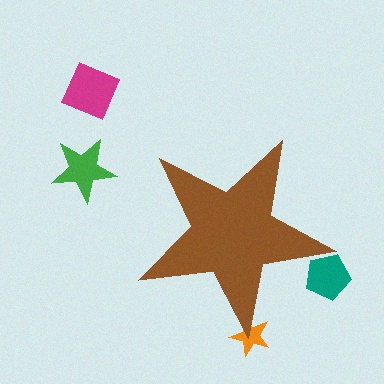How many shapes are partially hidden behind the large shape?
2 shapes are partially hidden.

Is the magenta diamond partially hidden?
No, the magenta diamond is fully visible.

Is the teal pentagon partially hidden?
Yes, the teal pentagon is partially hidden behind the brown star.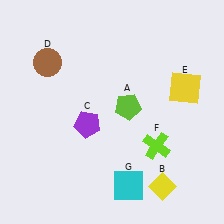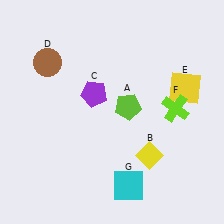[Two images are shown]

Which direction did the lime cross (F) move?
The lime cross (F) moved up.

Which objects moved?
The objects that moved are: the yellow diamond (B), the purple pentagon (C), the lime cross (F).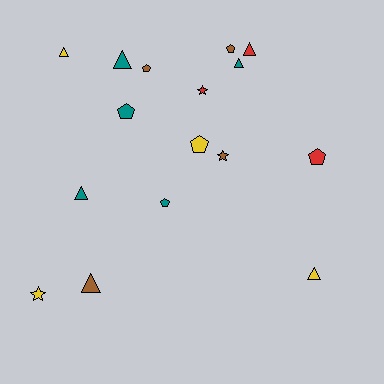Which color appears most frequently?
Teal, with 5 objects.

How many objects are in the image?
There are 16 objects.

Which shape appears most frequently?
Triangle, with 7 objects.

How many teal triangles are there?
There are 3 teal triangles.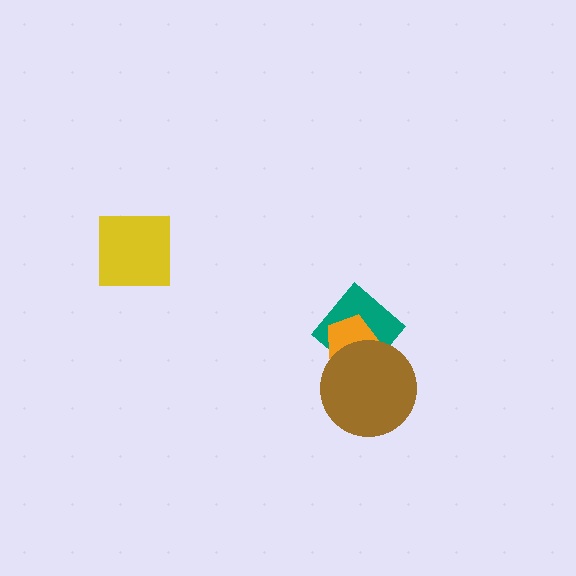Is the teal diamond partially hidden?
Yes, it is partially covered by another shape.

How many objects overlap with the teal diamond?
2 objects overlap with the teal diamond.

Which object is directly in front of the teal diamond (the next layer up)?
The orange pentagon is directly in front of the teal diamond.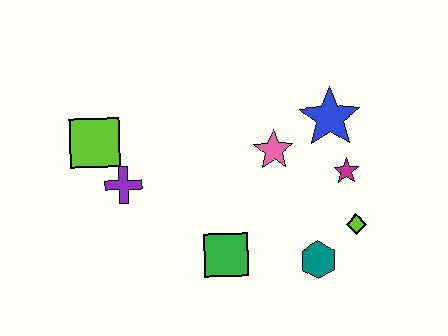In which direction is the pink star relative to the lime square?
The pink star is to the right of the lime square.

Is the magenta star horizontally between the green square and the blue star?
No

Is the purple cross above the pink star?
No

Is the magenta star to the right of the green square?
Yes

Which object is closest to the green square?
The teal hexagon is closest to the green square.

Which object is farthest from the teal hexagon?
The lime square is farthest from the teal hexagon.